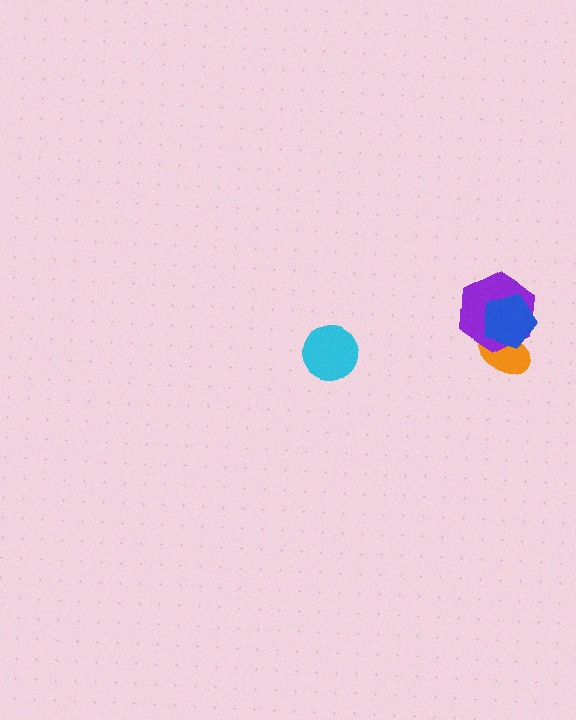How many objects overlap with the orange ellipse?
2 objects overlap with the orange ellipse.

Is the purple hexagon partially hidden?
Yes, it is partially covered by another shape.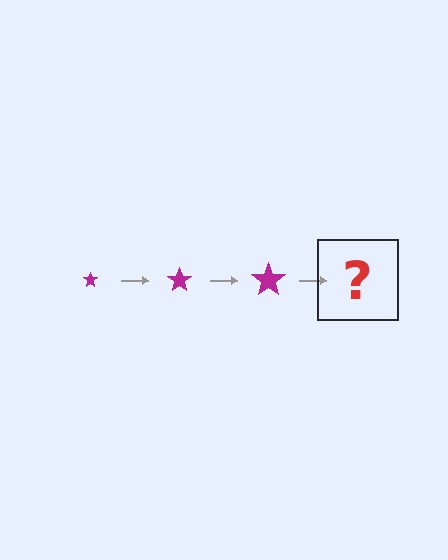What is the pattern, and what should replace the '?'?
The pattern is that the star gets progressively larger each step. The '?' should be a magenta star, larger than the previous one.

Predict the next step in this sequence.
The next step is a magenta star, larger than the previous one.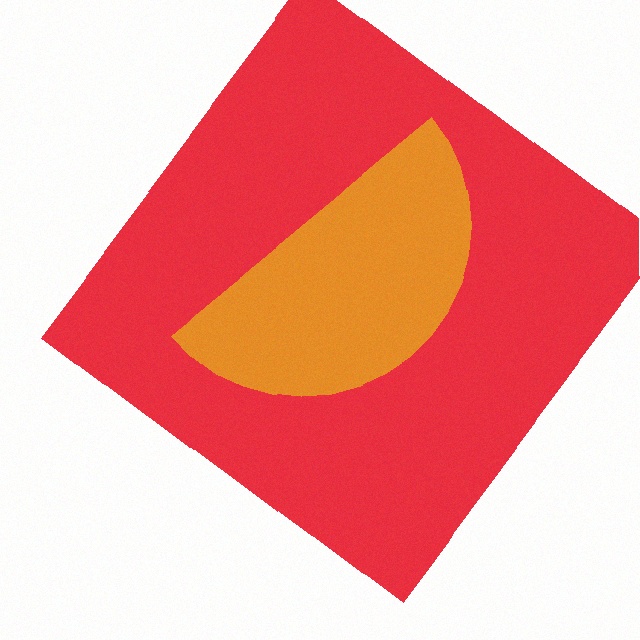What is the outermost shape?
The red diamond.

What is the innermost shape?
The orange semicircle.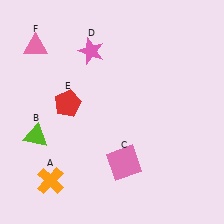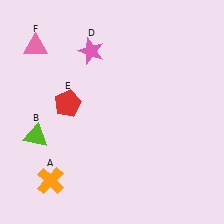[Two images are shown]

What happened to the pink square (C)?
The pink square (C) was removed in Image 2. It was in the bottom-right area of Image 1.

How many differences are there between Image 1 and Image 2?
There is 1 difference between the two images.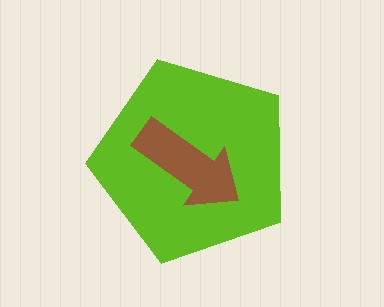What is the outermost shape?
The lime pentagon.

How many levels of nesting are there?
2.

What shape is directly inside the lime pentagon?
The brown arrow.